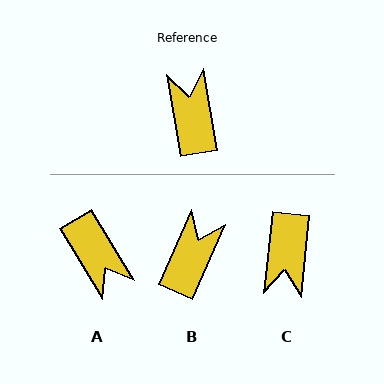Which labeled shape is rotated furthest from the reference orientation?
C, about 164 degrees away.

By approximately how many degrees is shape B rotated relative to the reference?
Approximately 34 degrees clockwise.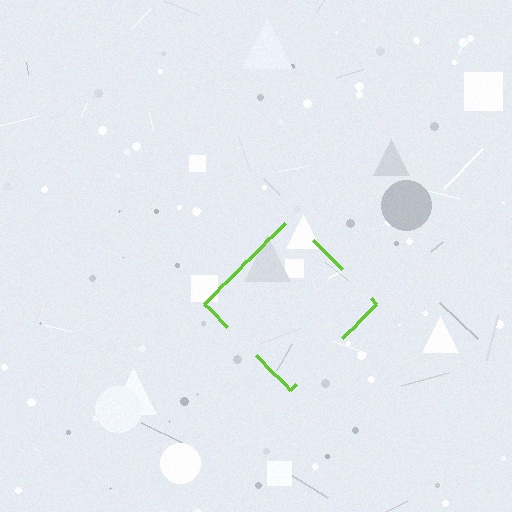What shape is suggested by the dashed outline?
The dashed outline suggests a diamond.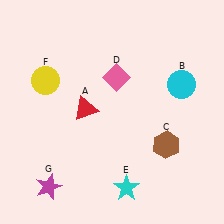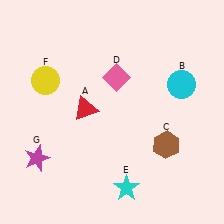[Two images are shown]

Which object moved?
The magenta star (G) moved up.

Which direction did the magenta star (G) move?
The magenta star (G) moved up.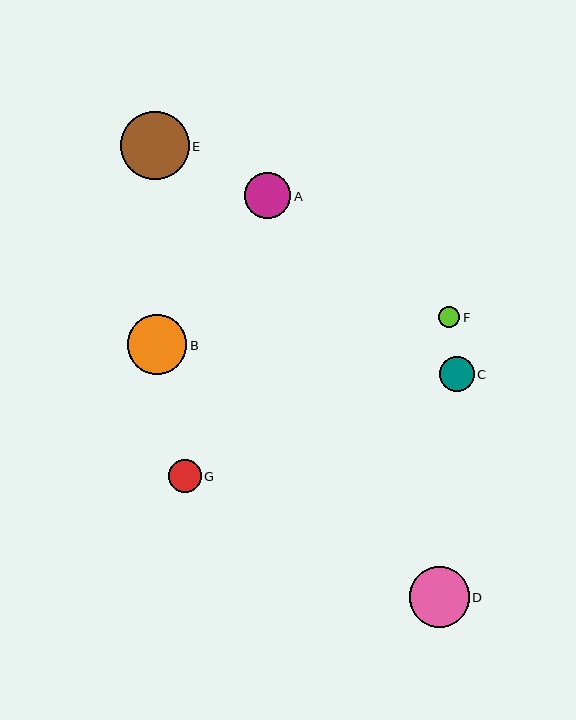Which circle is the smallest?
Circle F is the smallest with a size of approximately 21 pixels.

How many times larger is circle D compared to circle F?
Circle D is approximately 2.9 times the size of circle F.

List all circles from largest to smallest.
From largest to smallest: E, D, B, A, C, G, F.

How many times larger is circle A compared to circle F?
Circle A is approximately 2.2 times the size of circle F.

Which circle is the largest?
Circle E is the largest with a size of approximately 68 pixels.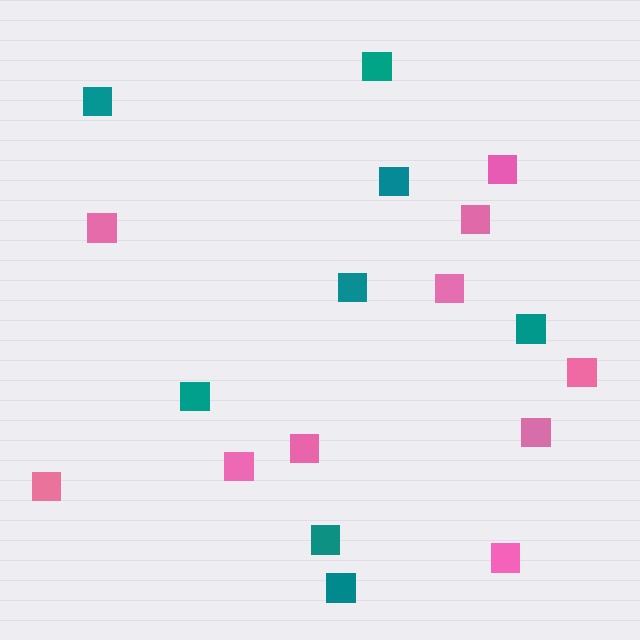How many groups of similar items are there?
There are 2 groups: one group of pink squares (10) and one group of teal squares (8).